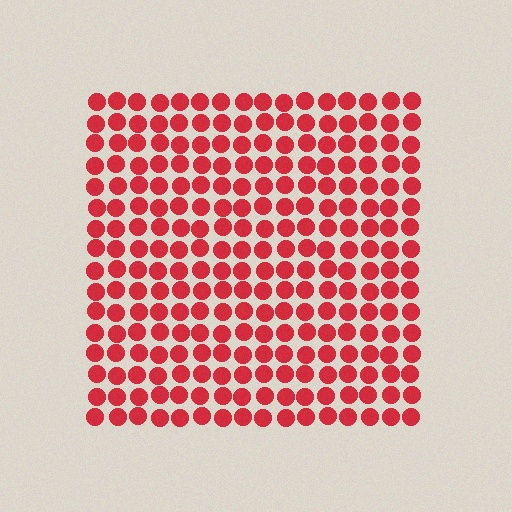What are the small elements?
The small elements are circles.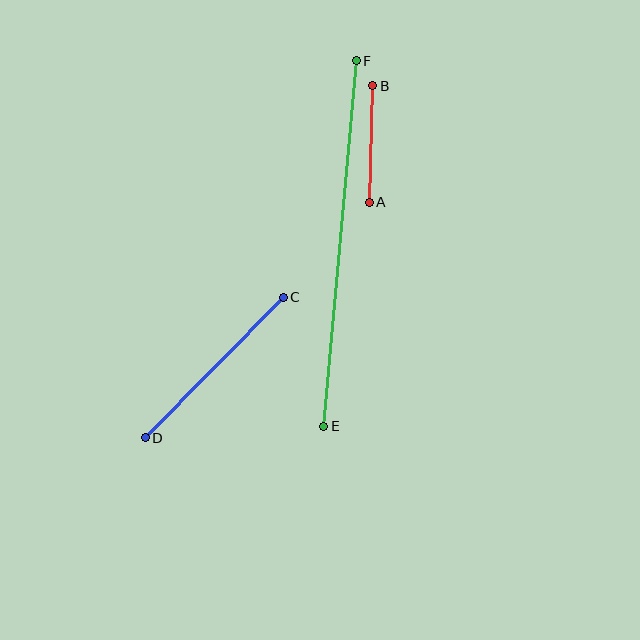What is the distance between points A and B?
The distance is approximately 116 pixels.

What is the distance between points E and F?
The distance is approximately 367 pixels.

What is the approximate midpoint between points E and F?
The midpoint is at approximately (340, 243) pixels.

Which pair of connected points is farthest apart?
Points E and F are farthest apart.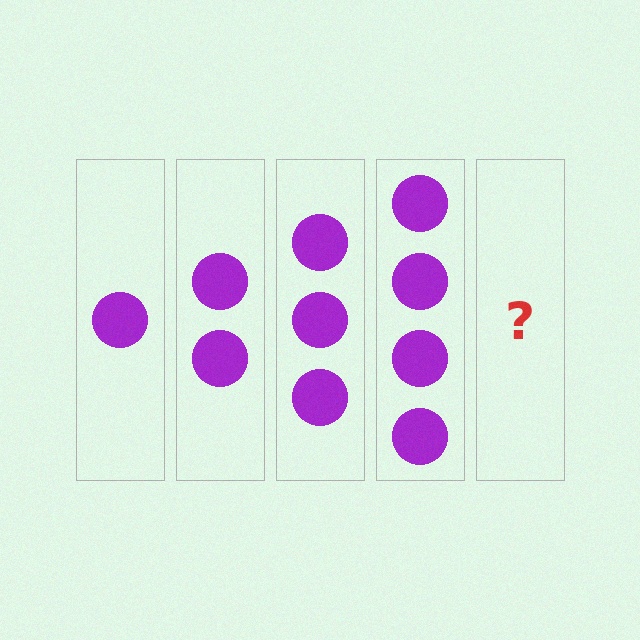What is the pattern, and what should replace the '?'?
The pattern is that each step adds one more circle. The '?' should be 5 circles.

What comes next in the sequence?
The next element should be 5 circles.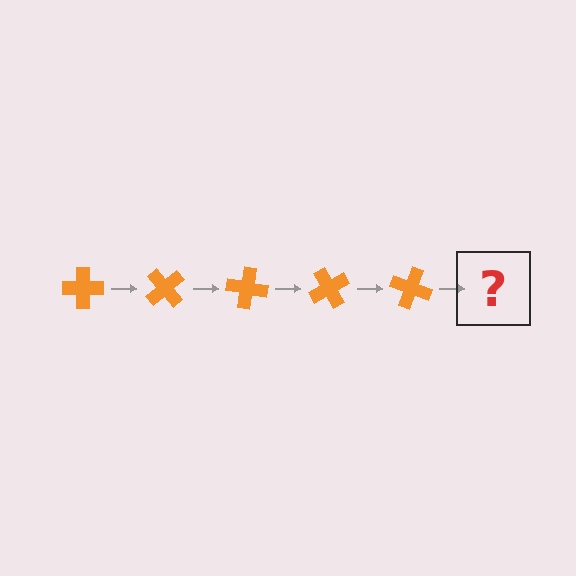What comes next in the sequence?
The next element should be an orange cross rotated 250 degrees.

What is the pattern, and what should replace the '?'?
The pattern is that the cross rotates 50 degrees each step. The '?' should be an orange cross rotated 250 degrees.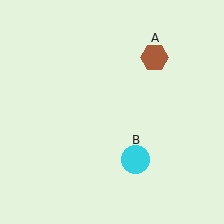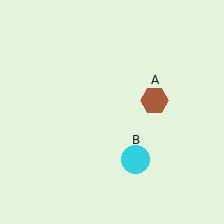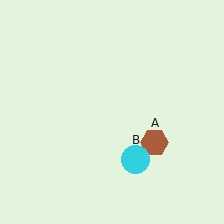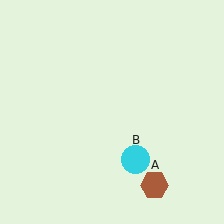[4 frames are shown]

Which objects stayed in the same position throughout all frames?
Cyan circle (object B) remained stationary.